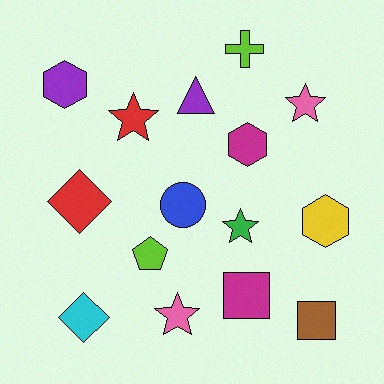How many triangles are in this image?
There is 1 triangle.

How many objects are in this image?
There are 15 objects.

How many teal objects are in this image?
There are no teal objects.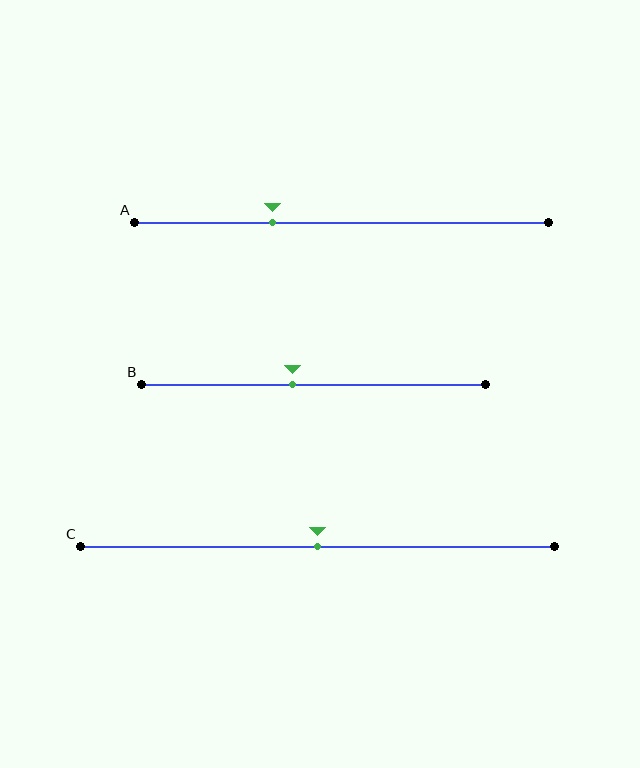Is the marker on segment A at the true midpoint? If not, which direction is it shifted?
No, the marker on segment A is shifted to the left by about 17% of the segment length.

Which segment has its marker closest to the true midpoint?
Segment C has its marker closest to the true midpoint.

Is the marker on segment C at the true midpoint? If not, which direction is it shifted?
Yes, the marker on segment C is at the true midpoint.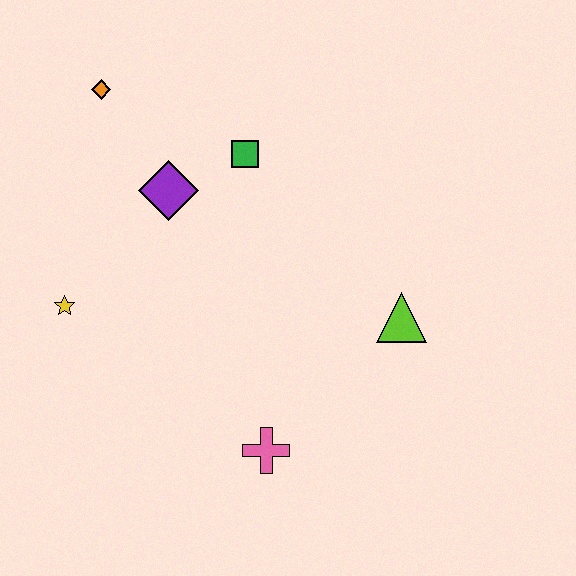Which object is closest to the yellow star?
The purple diamond is closest to the yellow star.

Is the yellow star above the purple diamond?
No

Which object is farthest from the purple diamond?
The pink cross is farthest from the purple diamond.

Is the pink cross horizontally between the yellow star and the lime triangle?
Yes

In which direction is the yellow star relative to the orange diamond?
The yellow star is below the orange diamond.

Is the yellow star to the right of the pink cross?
No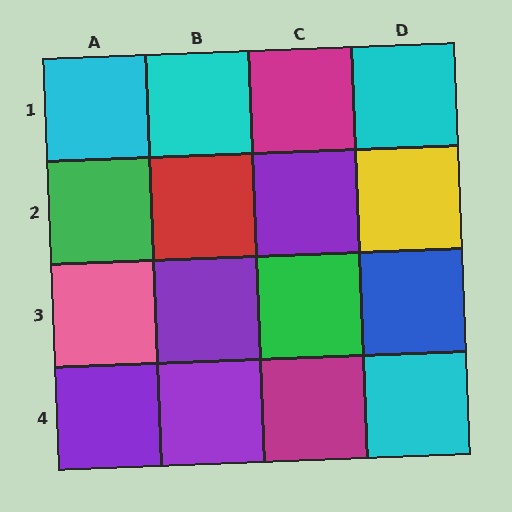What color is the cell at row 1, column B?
Cyan.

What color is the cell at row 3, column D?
Blue.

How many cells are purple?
4 cells are purple.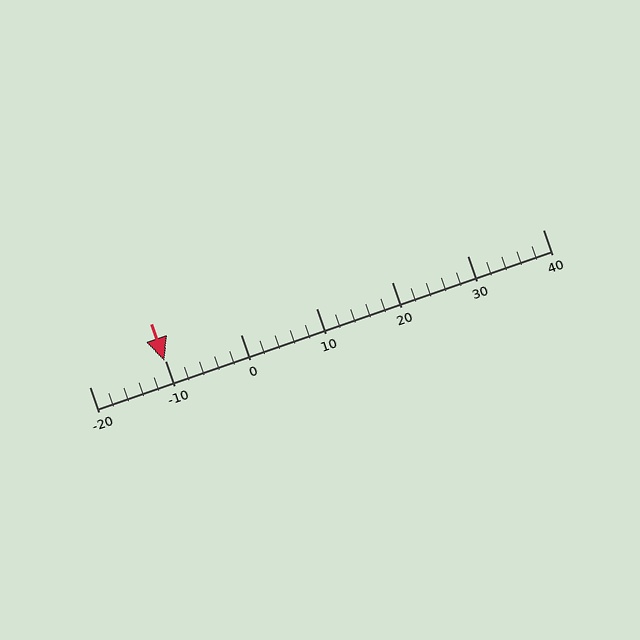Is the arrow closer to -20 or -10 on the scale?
The arrow is closer to -10.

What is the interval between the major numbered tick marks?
The major tick marks are spaced 10 units apart.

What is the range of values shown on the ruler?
The ruler shows values from -20 to 40.